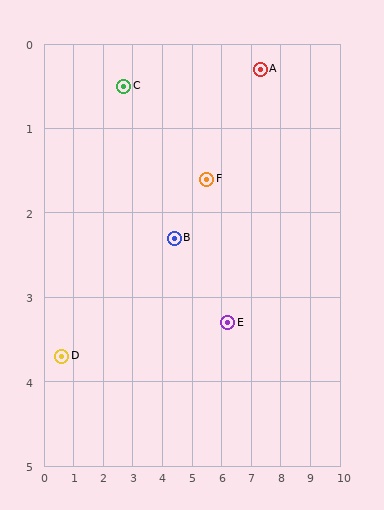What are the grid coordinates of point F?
Point F is at approximately (5.5, 1.6).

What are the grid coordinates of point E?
Point E is at approximately (6.2, 3.3).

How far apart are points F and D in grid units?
Points F and D are about 5.3 grid units apart.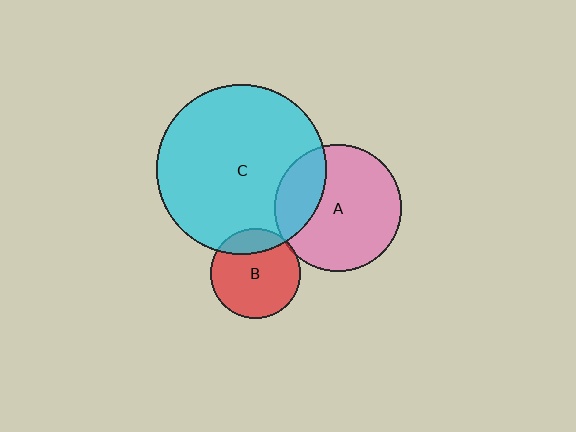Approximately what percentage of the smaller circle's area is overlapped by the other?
Approximately 5%.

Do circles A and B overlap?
Yes.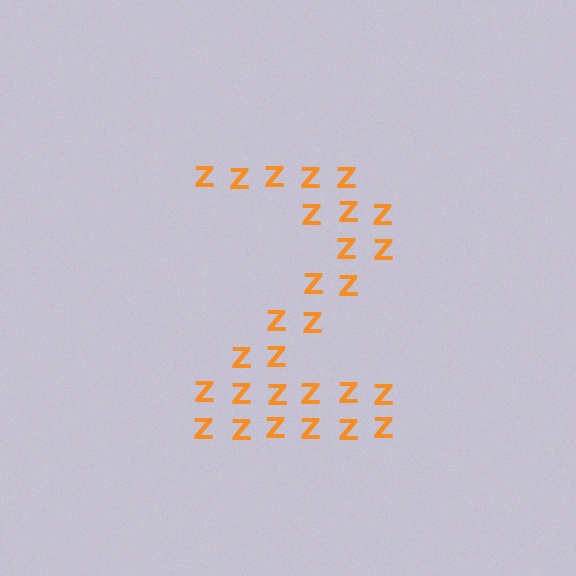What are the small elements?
The small elements are letter Z's.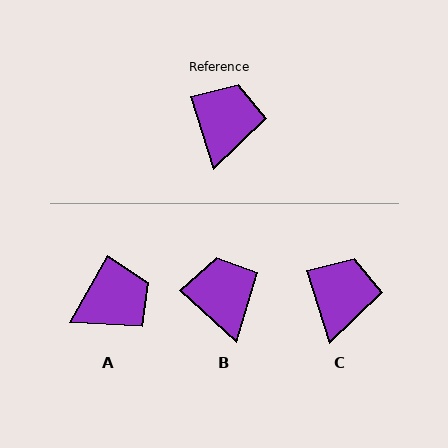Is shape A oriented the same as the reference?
No, it is off by about 47 degrees.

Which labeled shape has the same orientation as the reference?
C.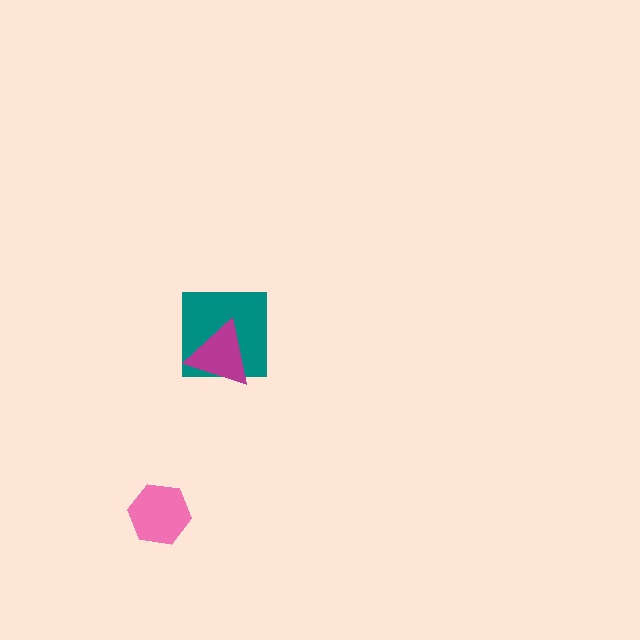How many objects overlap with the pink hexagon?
0 objects overlap with the pink hexagon.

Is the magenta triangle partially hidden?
No, no other shape covers it.